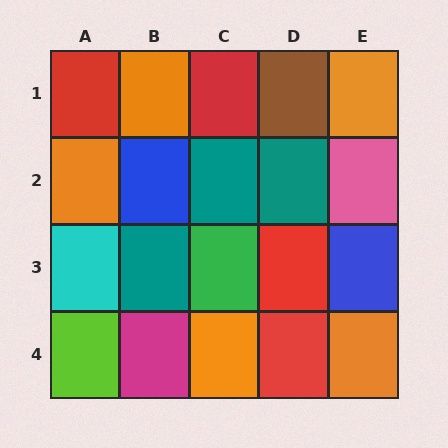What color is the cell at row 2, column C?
Teal.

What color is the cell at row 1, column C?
Red.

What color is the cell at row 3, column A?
Cyan.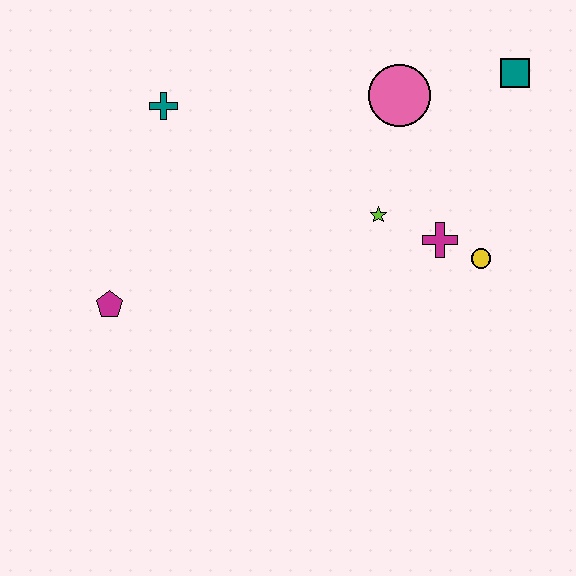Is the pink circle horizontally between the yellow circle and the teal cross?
Yes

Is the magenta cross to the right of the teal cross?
Yes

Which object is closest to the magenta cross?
The yellow circle is closest to the magenta cross.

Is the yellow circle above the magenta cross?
No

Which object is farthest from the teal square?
The magenta pentagon is farthest from the teal square.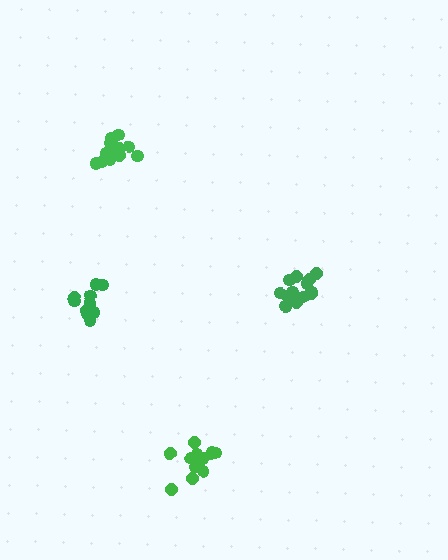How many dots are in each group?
Group 1: 13 dots, Group 2: 10 dots, Group 3: 14 dots, Group 4: 13 dots (50 total).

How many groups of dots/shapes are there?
There are 4 groups.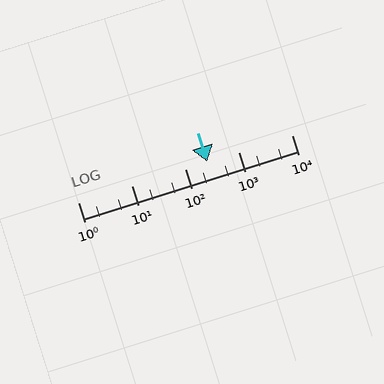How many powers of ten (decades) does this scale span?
The scale spans 4 decades, from 1 to 10000.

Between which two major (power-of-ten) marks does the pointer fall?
The pointer is between 100 and 1000.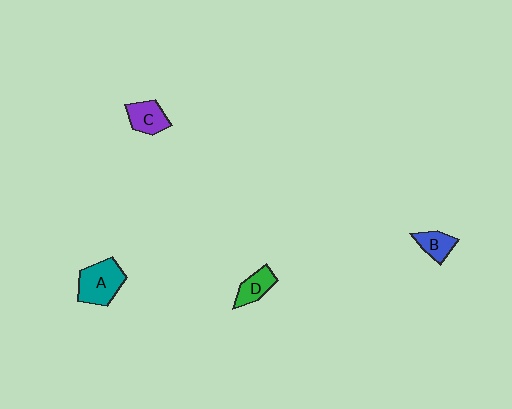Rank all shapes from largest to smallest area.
From largest to smallest: A (teal), C (purple), D (green), B (blue).